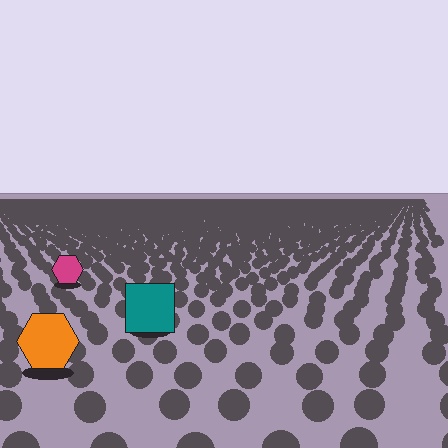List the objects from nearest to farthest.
From nearest to farthest: the orange hexagon, the teal square, the magenta hexagon.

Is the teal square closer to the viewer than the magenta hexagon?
Yes. The teal square is closer — you can tell from the texture gradient: the ground texture is coarser near it.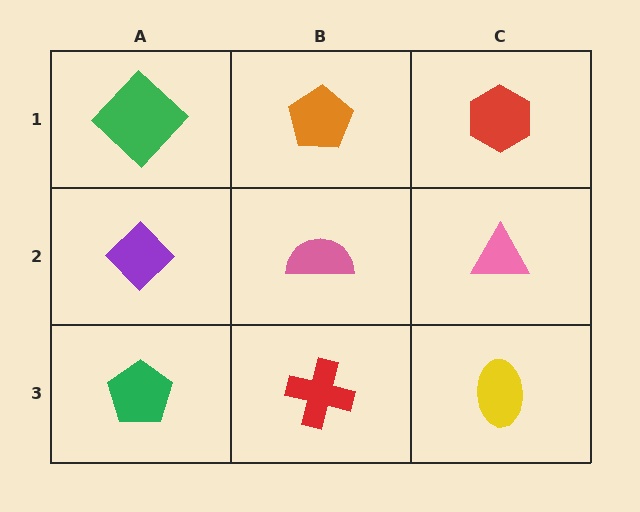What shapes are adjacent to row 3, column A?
A purple diamond (row 2, column A), a red cross (row 3, column B).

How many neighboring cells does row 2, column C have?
3.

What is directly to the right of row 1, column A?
An orange pentagon.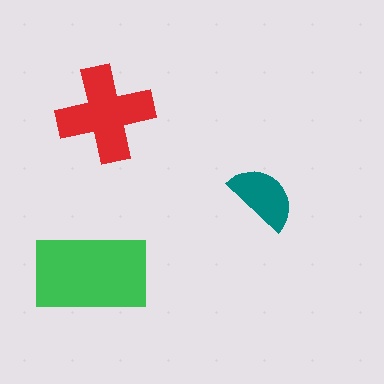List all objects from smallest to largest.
The teal semicircle, the red cross, the green rectangle.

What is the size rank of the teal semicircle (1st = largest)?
3rd.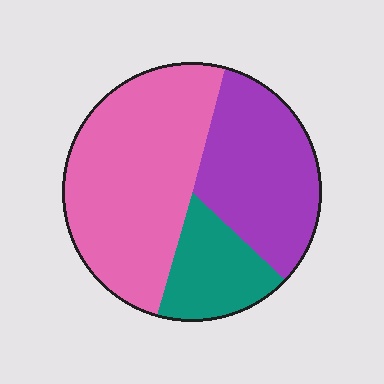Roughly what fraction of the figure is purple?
Purple takes up about one third (1/3) of the figure.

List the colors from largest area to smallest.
From largest to smallest: pink, purple, teal.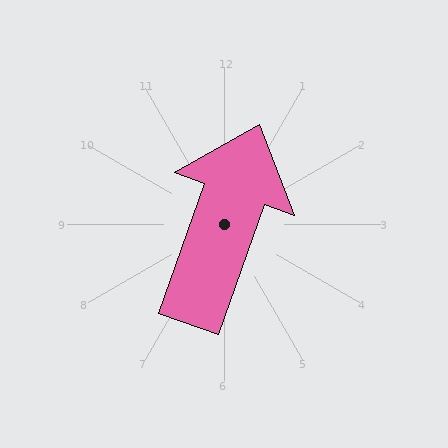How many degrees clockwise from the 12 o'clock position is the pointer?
Approximately 19 degrees.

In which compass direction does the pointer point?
North.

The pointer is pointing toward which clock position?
Roughly 1 o'clock.